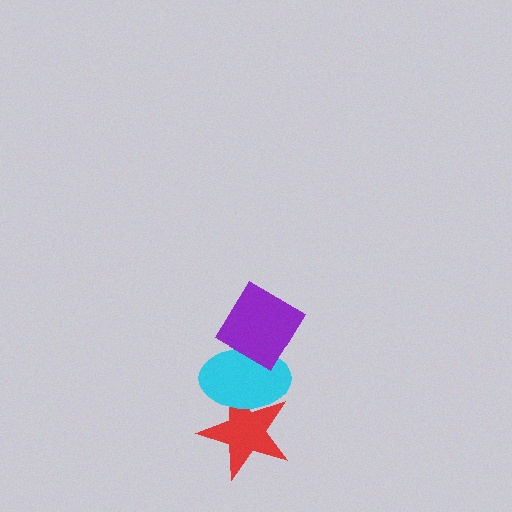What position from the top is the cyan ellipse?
The cyan ellipse is 2nd from the top.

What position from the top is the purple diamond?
The purple diamond is 1st from the top.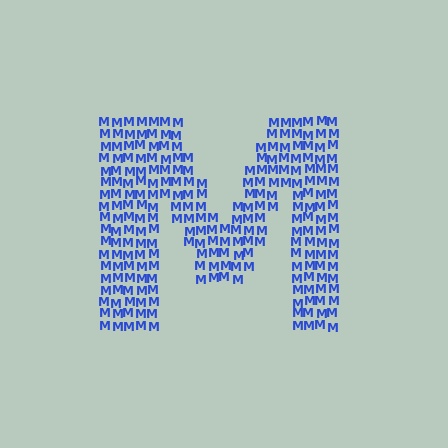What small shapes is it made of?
It is made of small letter M's.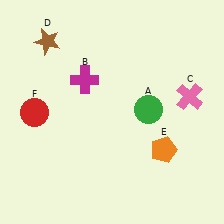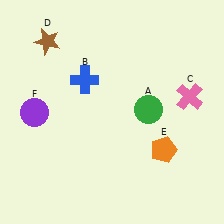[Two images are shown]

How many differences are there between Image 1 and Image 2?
There are 2 differences between the two images.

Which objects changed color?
B changed from magenta to blue. F changed from red to purple.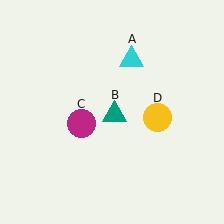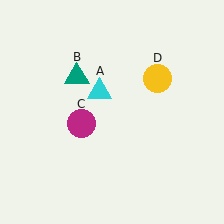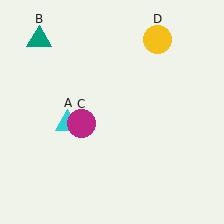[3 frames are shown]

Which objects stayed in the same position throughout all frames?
Magenta circle (object C) remained stationary.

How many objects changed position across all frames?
3 objects changed position: cyan triangle (object A), teal triangle (object B), yellow circle (object D).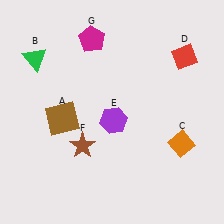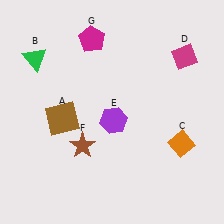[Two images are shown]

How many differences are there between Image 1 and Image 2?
There is 1 difference between the two images.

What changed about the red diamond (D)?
In Image 1, D is red. In Image 2, it changed to magenta.